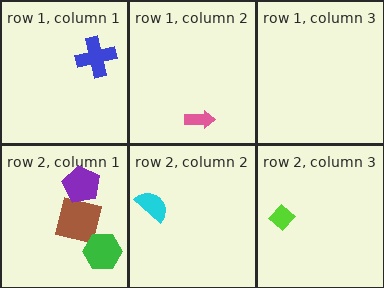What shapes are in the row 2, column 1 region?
The brown square, the green hexagon, the purple pentagon.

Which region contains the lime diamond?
The row 2, column 3 region.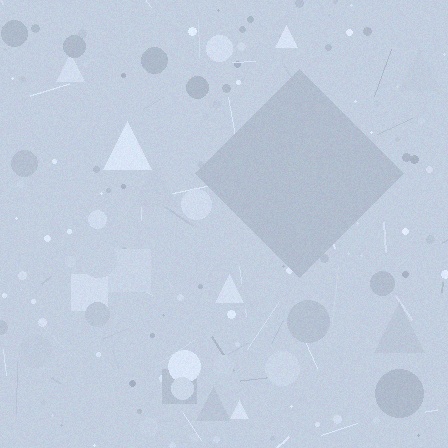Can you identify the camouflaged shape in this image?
The camouflaged shape is a diamond.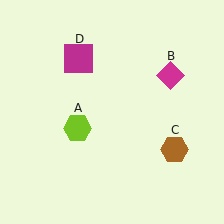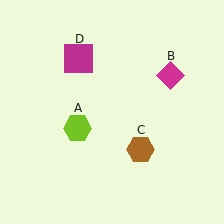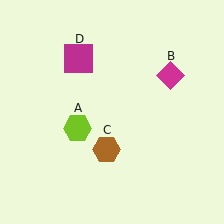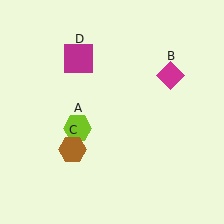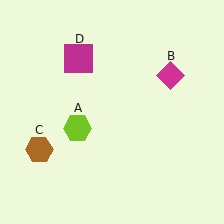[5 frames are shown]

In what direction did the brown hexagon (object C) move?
The brown hexagon (object C) moved left.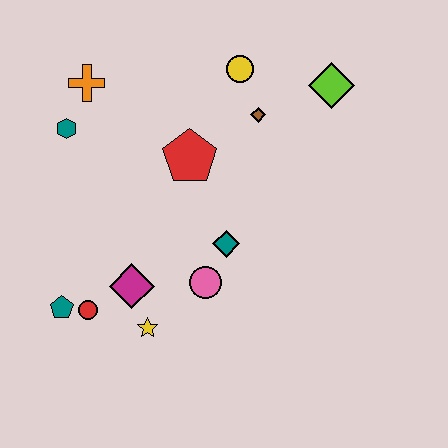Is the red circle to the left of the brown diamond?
Yes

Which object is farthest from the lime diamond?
The teal pentagon is farthest from the lime diamond.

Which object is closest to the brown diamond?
The yellow circle is closest to the brown diamond.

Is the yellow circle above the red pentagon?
Yes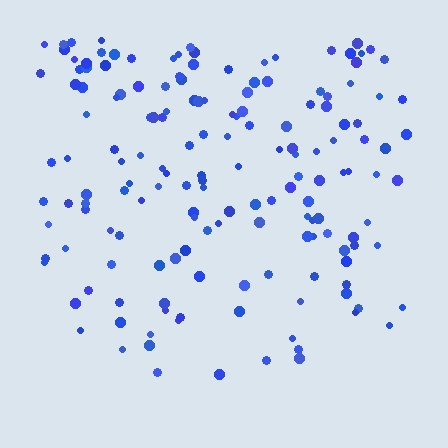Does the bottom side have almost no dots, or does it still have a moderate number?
Still a moderate number, just noticeably fewer than the top.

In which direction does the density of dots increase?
From bottom to top, with the top side densest.